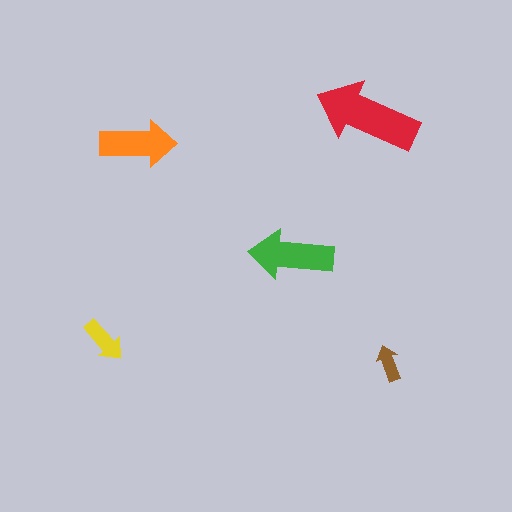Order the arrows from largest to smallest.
the red one, the green one, the orange one, the yellow one, the brown one.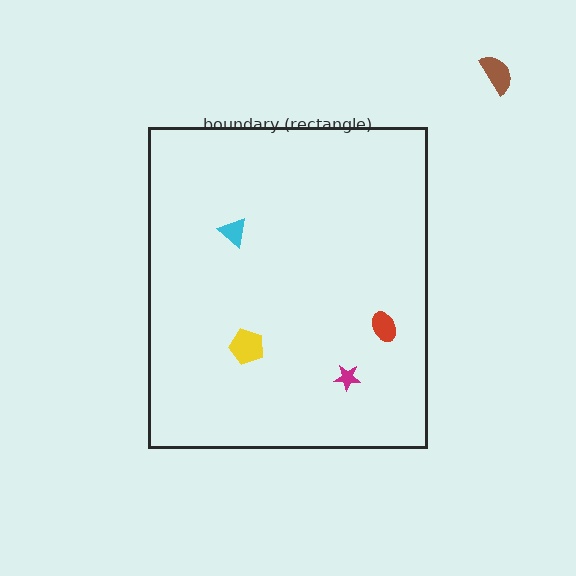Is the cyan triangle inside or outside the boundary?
Inside.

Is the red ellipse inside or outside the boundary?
Inside.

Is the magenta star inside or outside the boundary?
Inside.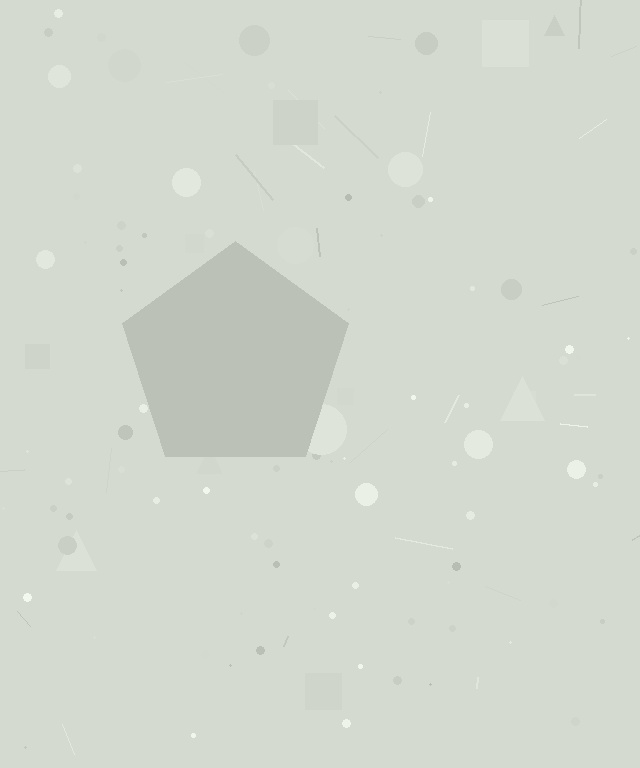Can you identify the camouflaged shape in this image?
The camouflaged shape is a pentagon.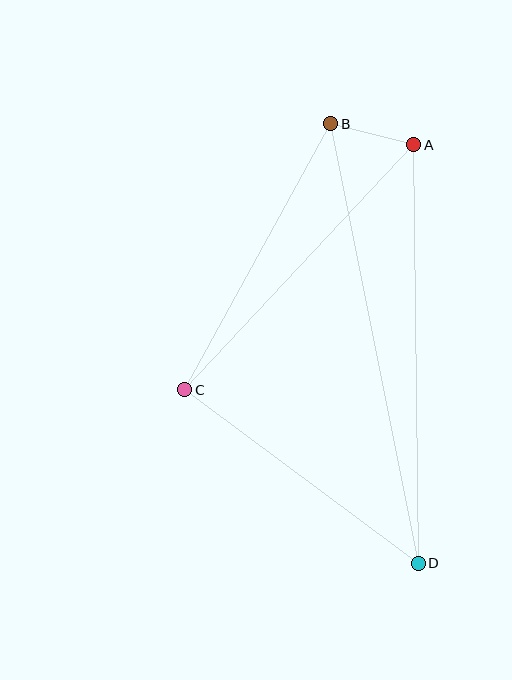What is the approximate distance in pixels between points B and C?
The distance between B and C is approximately 304 pixels.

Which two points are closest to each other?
Points A and B are closest to each other.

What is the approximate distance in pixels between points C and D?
The distance between C and D is approximately 291 pixels.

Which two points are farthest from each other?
Points B and D are farthest from each other.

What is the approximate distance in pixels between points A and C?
The distance between A and C is approximately 335 pixels.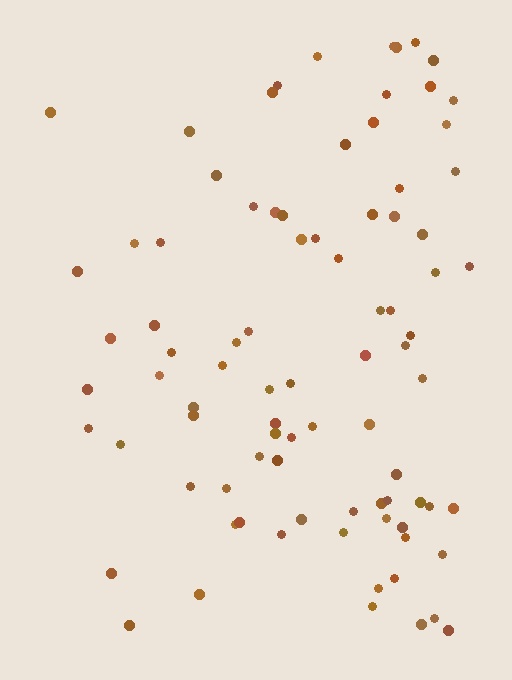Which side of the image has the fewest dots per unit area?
The left.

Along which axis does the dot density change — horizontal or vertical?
Horizontal.